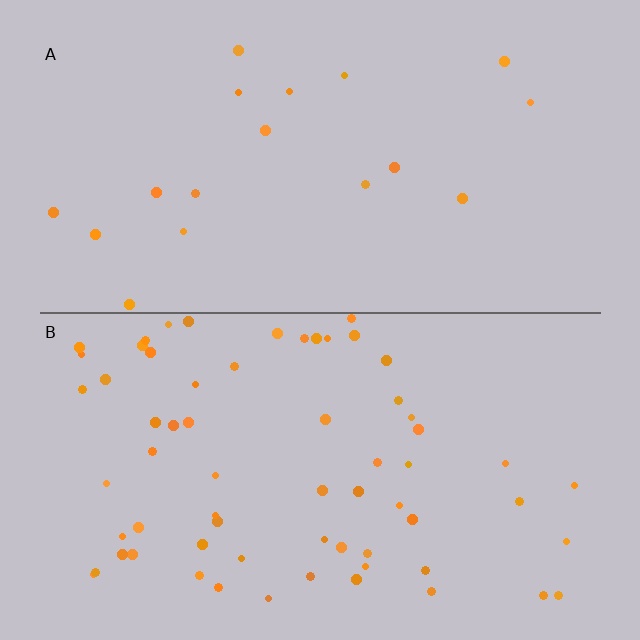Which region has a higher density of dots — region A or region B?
B (the bottom).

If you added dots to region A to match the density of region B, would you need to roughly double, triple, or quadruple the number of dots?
Approximately quadruple.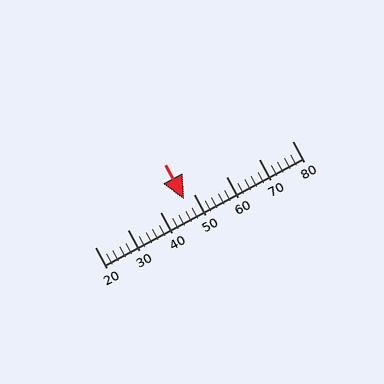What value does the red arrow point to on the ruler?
The red arrow points to approximately 47.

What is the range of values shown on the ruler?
The ruler shows values from 20 to 80.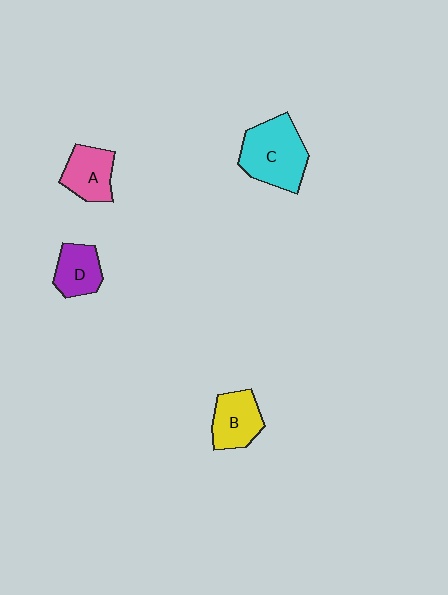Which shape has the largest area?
Shape C (cyan).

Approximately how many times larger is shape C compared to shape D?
Approximately 1.8 times.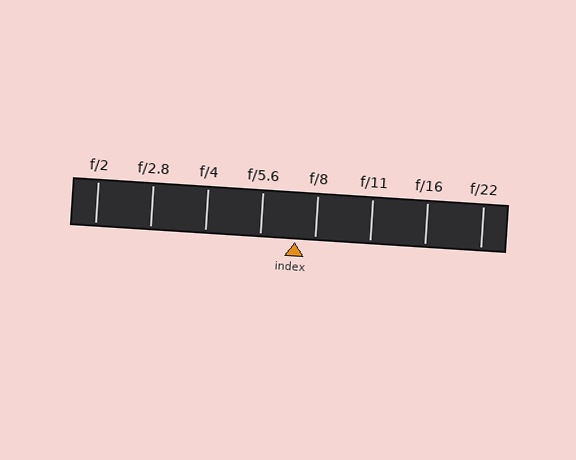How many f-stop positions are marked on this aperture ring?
There are 8 f-stop positions marked.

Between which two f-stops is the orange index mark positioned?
The index mark is between f/5.6 and f/8.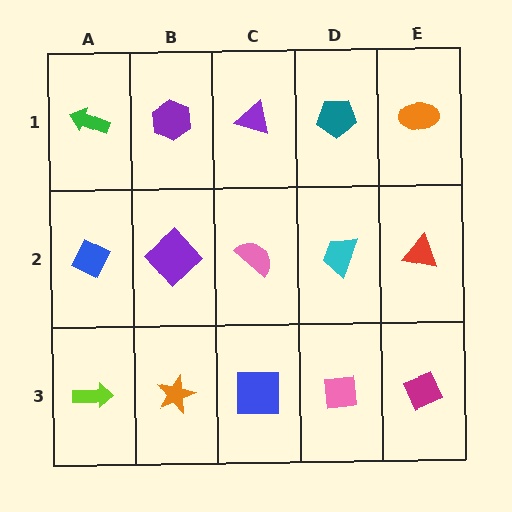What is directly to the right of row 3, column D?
A magenta diamond.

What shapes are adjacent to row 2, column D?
A teal pentagon (row 1, column D), a pink square (row 3, column D), a pink semicircle (row 2, column C), a red triangle (row 2, column E).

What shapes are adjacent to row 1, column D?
A cyan trapezoid (row 2, column D), a purple triangle (row 1, column C), an orange ellipse (row 1, column E).